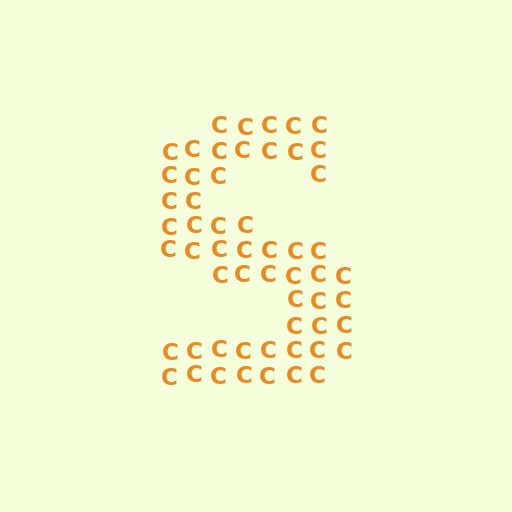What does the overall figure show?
The overall figure shows the letter S.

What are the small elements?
The small elements are letter C's.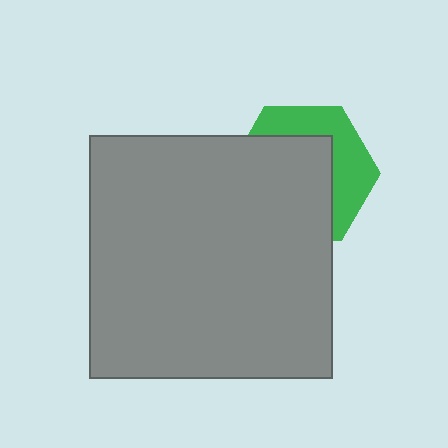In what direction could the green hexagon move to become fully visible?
The green hexagon could move toward the upper-right. That would shift it out from behind the gray square entirely.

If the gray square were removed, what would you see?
You would see the complete green hexagon.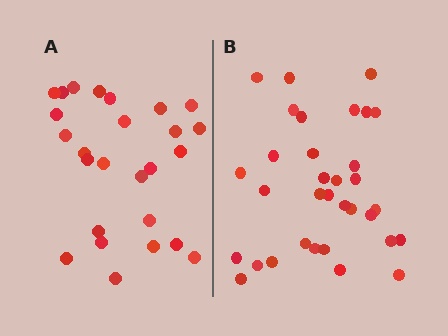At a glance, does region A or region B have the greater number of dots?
Region B (the right region) has more dots.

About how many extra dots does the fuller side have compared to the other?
Region B has roughly 8 or so more dots than region A.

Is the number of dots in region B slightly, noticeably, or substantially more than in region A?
Region B has noticeably more, but not dramatically so. The ratio is roughly 1.3 to 1.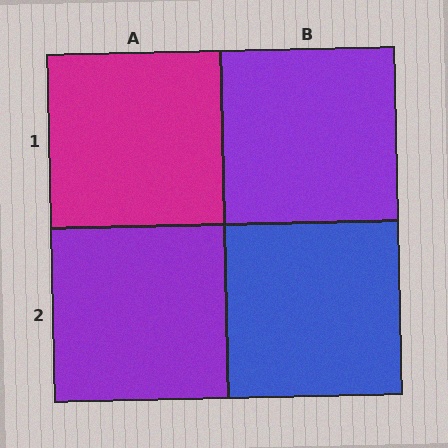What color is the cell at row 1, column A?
Magenta.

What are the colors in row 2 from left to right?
Purple, blue.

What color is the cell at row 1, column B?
Purple.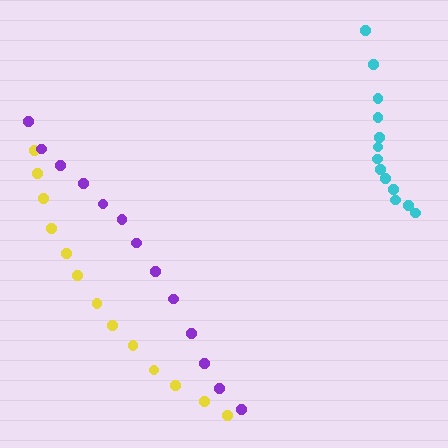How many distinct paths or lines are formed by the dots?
There are 3 distinct paths.